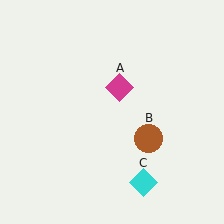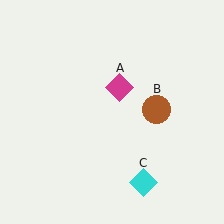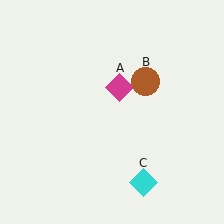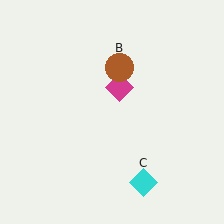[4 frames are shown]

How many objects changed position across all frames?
1 object changed position: brown circle (object B).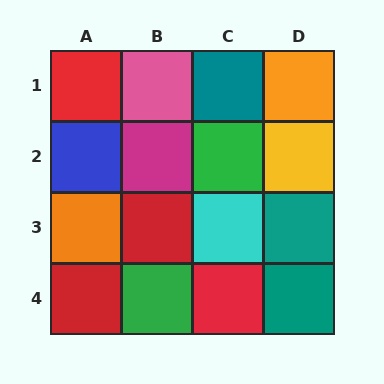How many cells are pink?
1 cell is pink.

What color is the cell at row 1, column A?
Red.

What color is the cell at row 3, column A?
Orange.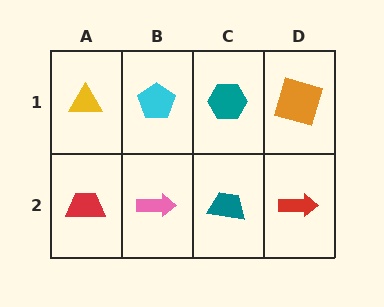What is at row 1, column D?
An orange square.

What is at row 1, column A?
A yellow triangle.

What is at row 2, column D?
A red arrow.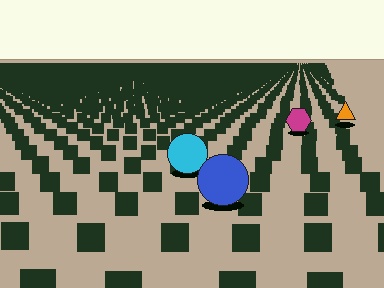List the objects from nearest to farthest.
From nearest to farthest: the blue circle, the cyan circle, the magenta hexagon, the orange triangle.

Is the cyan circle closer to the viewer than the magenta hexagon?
Yes. The cyan circle is closer — you can tell from the texture gradient: the ground texture is coarser near it.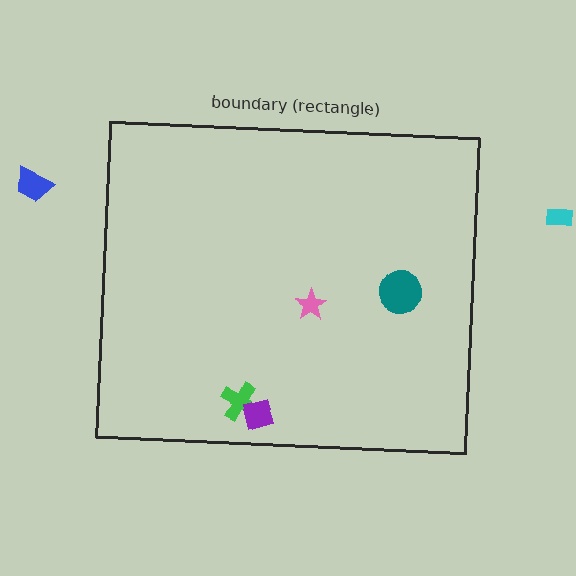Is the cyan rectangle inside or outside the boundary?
Outside.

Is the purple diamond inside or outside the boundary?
Inside.